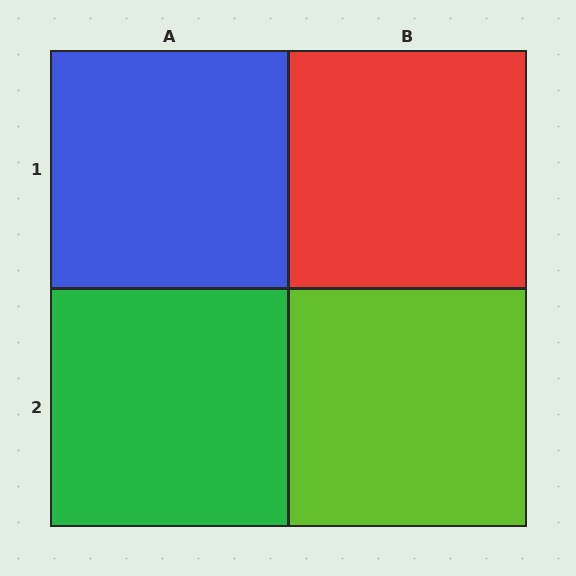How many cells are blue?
1 cell is blue.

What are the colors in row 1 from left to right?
Blue, red.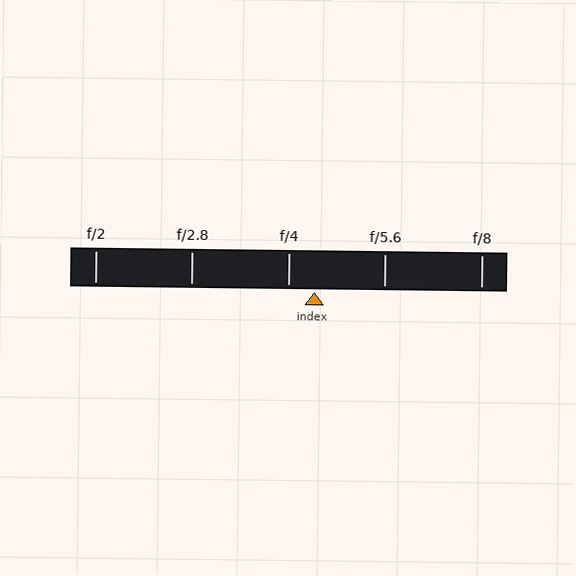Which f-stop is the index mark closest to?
The index mark is closest to f/4.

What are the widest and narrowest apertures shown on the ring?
The widest aperture shown is f/2 and the narrowest is f/8.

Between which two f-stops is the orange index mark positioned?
The index mark is between f/4 and f/5.6.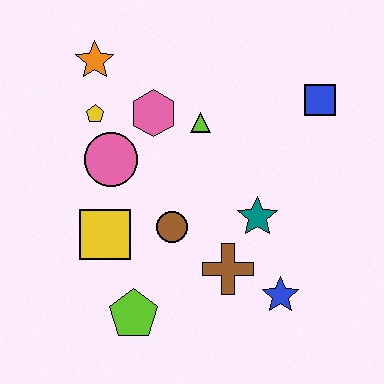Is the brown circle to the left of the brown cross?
Yes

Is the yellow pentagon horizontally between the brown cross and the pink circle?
No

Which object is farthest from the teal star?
The orange star is farthest from the teal star.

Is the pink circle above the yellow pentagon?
No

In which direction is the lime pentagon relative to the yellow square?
The lime pentagon is below the yellow square.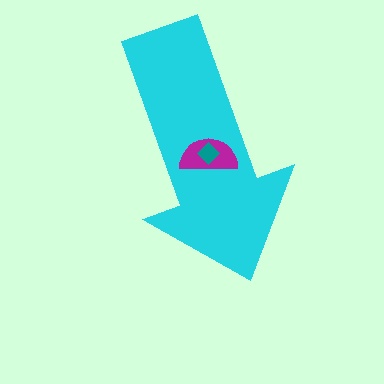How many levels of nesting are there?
3.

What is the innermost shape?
The teal diamond.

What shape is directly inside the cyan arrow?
The magenta semicircle.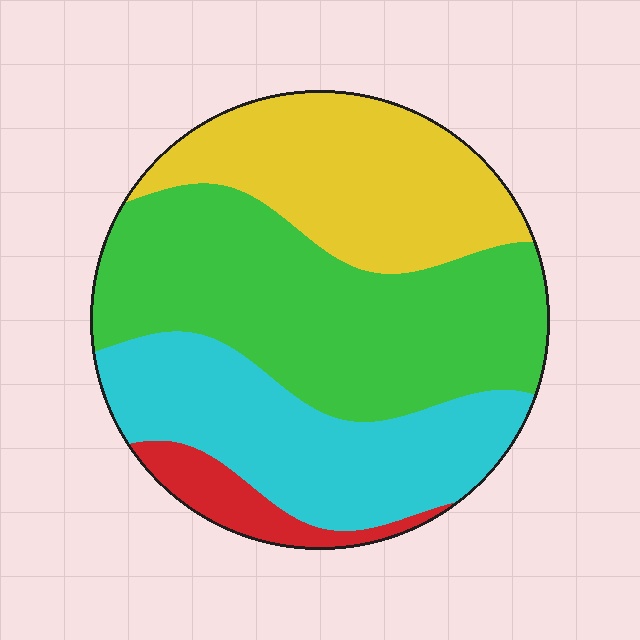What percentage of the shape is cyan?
Cyan covers about 25% of the shape.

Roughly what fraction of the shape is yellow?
Yellow takes up about one quarter (1/4) of the shape.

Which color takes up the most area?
Green, at roughly 40%.